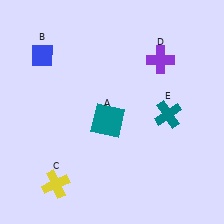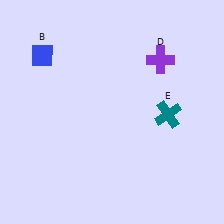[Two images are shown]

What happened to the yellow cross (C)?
The yellow cross (C) was removed in Image 2. It was in the bottom-left area of Image 1.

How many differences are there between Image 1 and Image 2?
There are 2 differences between the two images.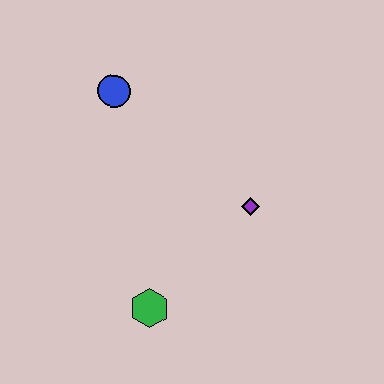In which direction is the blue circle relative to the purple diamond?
The blue circle is to the left of the purple diamond.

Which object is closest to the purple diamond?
The green hexagon is closest to the purple diamond.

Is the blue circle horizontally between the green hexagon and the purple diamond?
No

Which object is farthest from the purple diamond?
The blue circle is farthest from the purple diamond.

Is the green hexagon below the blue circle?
Yes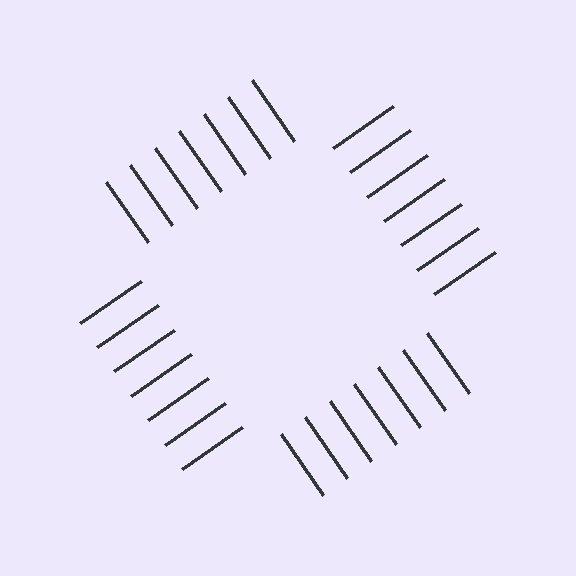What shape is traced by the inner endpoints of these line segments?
An illusory square — the line segments terminate on its edges but no continuous stroke is drawn.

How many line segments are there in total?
28 — 7 along each of the 4 edges.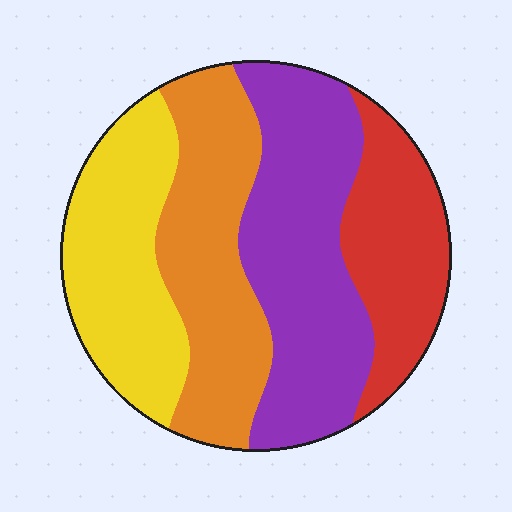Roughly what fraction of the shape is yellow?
Yellow takes up between a sixth and a third of the shape.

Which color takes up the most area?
Purple, at roughly 30%.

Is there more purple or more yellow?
Purple.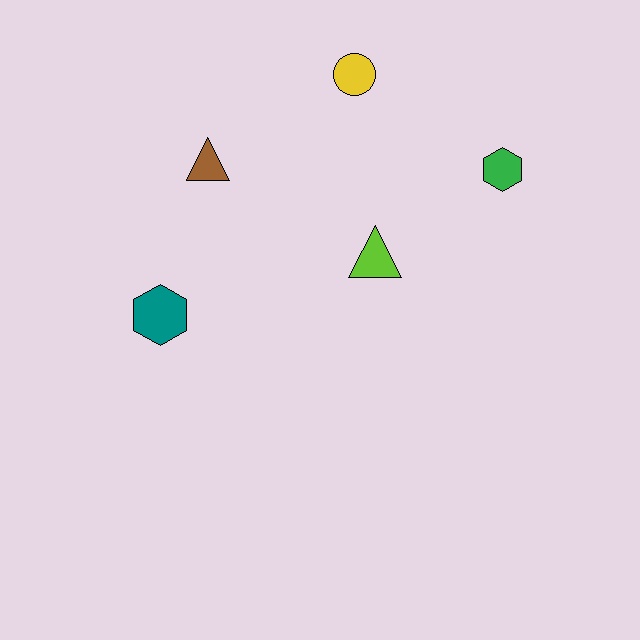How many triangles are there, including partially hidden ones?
There are 2 triangles.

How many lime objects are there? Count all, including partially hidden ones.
There is 1 lime object.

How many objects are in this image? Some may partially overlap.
There are 5 objects.